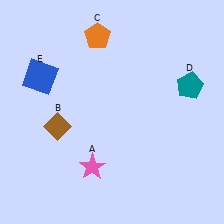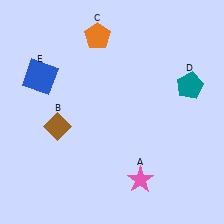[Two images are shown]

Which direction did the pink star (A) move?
The pink star (A) moved right.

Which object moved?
The pink star (A) moved right.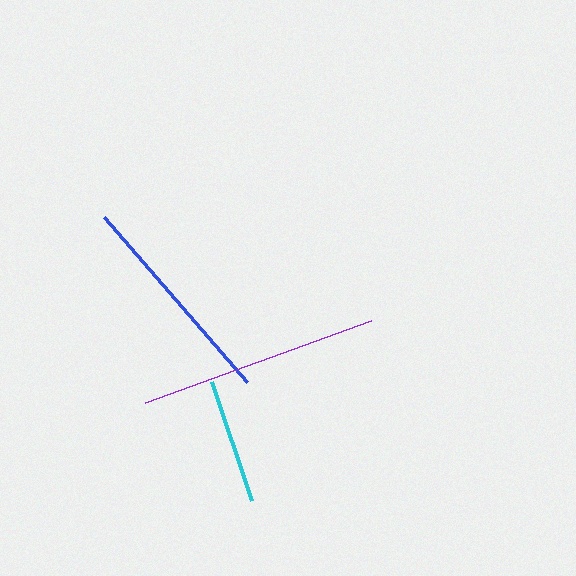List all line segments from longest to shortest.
From longest to shortest: purple, blue, cyan.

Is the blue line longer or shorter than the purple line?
The purple line is longer than the blue line.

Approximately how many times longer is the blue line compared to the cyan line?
The blue line is approximately 1.7 times the length of the cyan line.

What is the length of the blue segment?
The blue segment is approximately 218 pixels long.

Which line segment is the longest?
The purple line is the longest at approximately 241 pixels.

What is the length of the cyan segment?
The cyan segment is approximately 125 pixels long.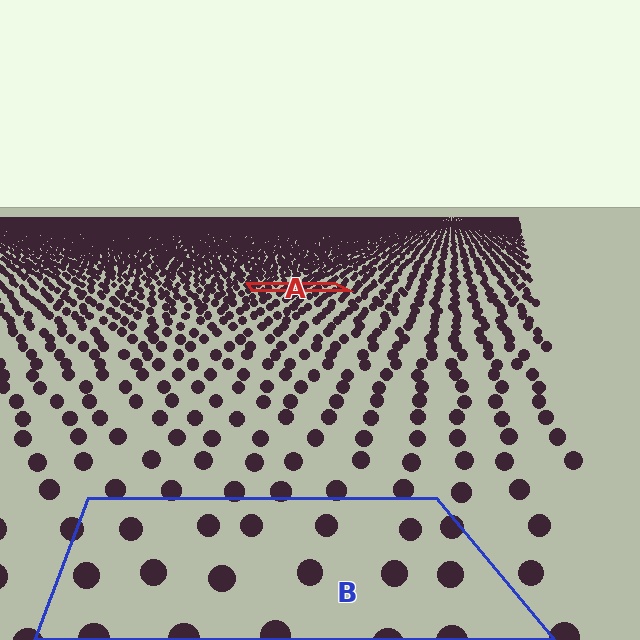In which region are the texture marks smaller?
The texture marks are smaller in region A, because it is farther away.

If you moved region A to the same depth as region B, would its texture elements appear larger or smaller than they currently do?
They would appear larger. At a closer depth, the same texture elements are projected at a bigger on-screen size.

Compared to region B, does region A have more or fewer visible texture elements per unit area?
Region A has more texture elements per unit area — they are packed more densely because it is farther away.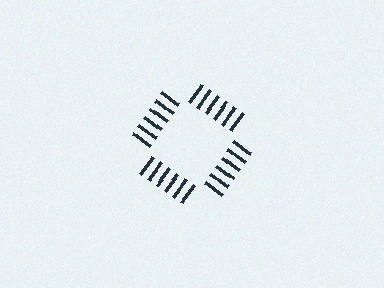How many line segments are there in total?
24 — 6 along each of the 4 edges.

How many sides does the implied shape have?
4 sides — the line-ends trace a square.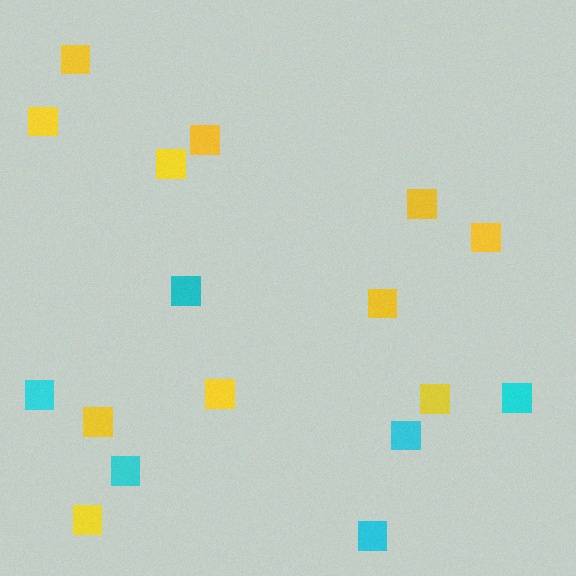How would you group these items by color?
There are 2 groups: one group of yellow squares (11) and one group of cyan squares (6).